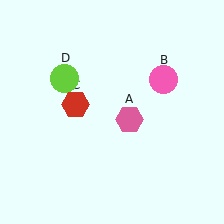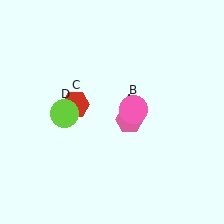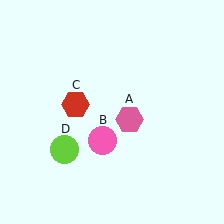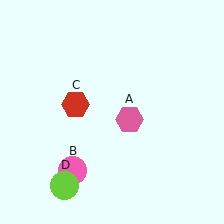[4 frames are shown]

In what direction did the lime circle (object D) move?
The lime circle (object D) moved down.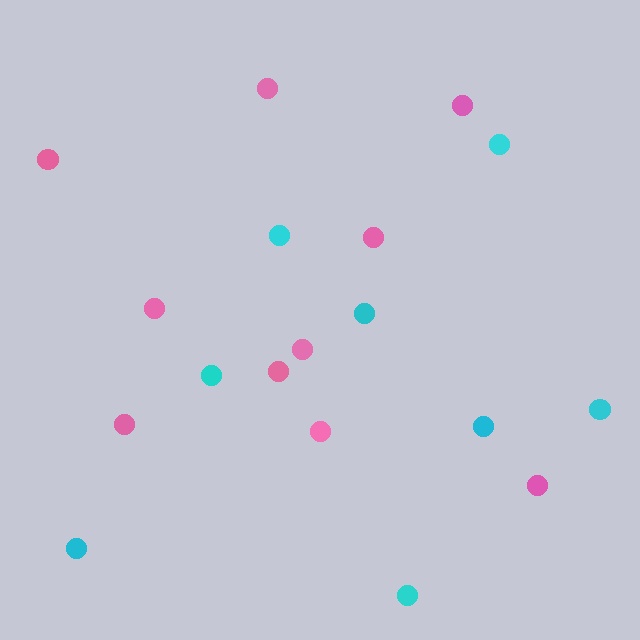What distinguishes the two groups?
There are 2 groups: one group of cyan circles (8) and one group of pink circles (10).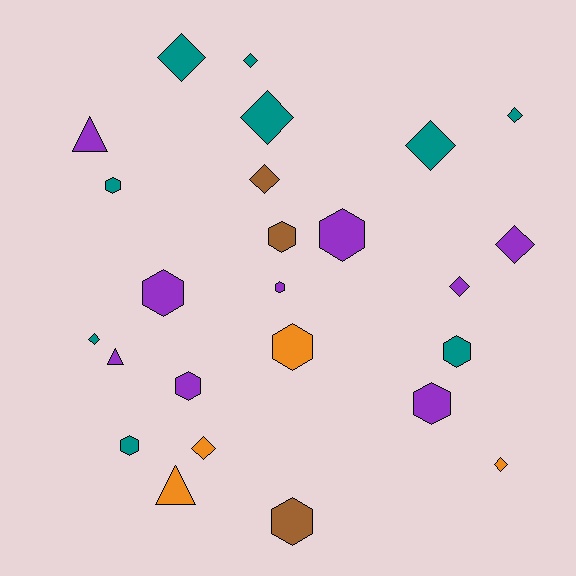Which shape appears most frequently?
Diamond, with 11 objects.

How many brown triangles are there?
There are no brown triangles.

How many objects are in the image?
There are 25 objects.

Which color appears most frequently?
Purple, with 9 objects.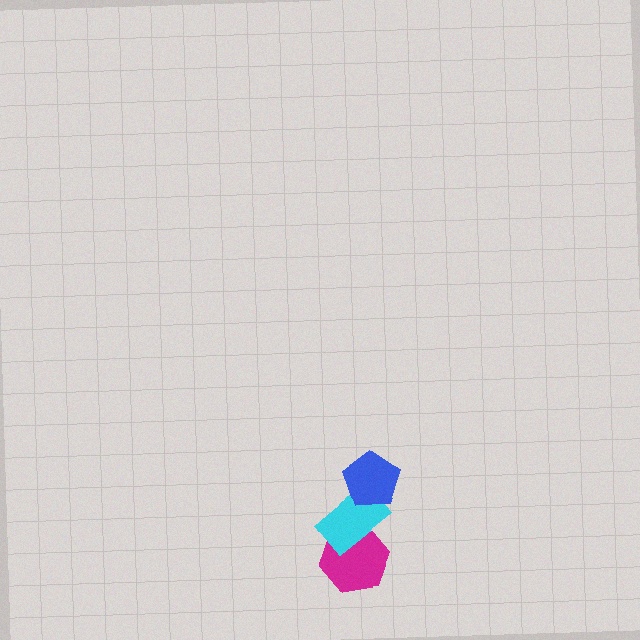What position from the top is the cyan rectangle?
The cyan rectangle is 2nd from the top.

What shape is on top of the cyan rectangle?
The blue pentagon is on top of the cyan rectangle.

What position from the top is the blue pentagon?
The blue pentagon is 1st from the top.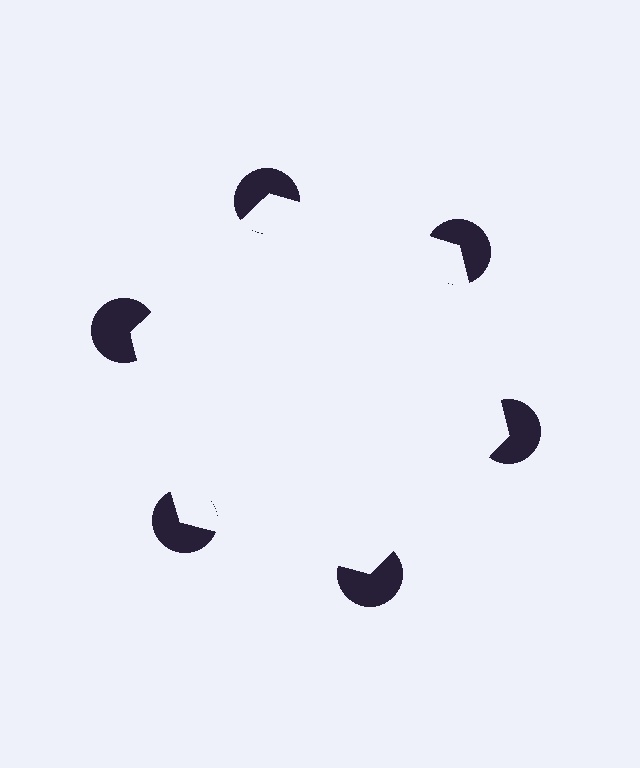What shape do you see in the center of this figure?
An illusory hexagon — its edges are inferred from the aligned wedge cuts in the pac-man discs, not physically drawn.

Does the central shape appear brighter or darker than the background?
It typically appears slightly brighter than the background, even though no actual brightness change is drawn.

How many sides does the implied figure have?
6 sides.